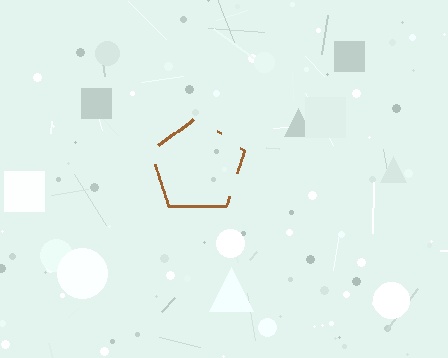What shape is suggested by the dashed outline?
The dashed outline suggests a pentagon.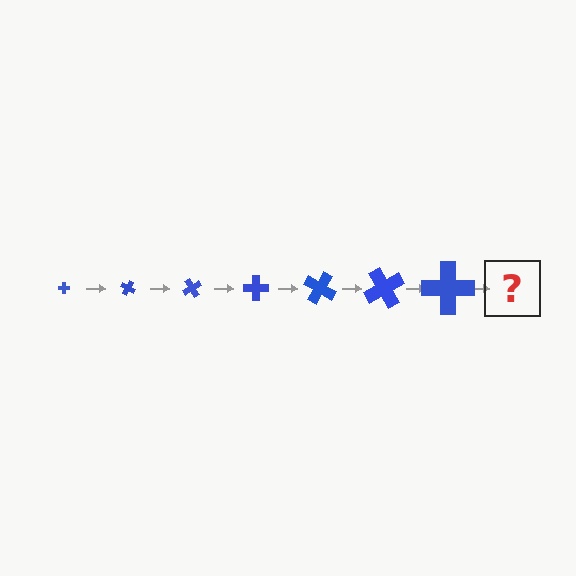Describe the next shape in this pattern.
It should be a cross, larger than the previous one and rotated 210 degrees from the start.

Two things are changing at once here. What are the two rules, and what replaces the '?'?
The two rules are that the cross grows larger each step and it rotates 30 degrees each step. The '?' should be a cross, larger than the previous one and rotated 210 degrees from the start.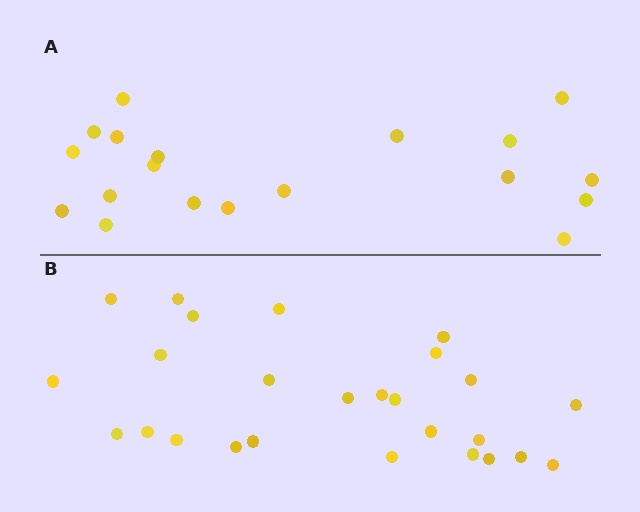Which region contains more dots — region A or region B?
Region B (the bottom region) has more dots.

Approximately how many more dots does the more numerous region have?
Region B has roughly 8 or so more dots than region A.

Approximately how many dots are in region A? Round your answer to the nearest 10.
About 20 dots. (The exact count is 19, which rounds to 20.)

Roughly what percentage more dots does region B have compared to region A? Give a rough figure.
About 35% more.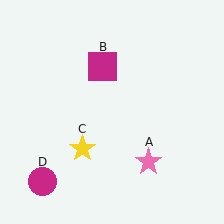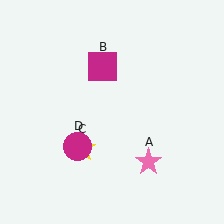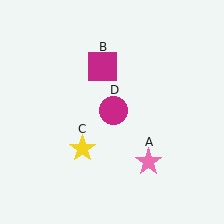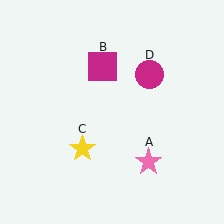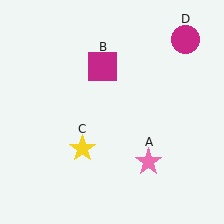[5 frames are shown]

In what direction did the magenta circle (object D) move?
The magenta circle (object D) moved up and to the right.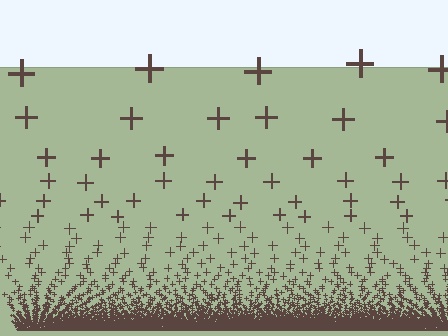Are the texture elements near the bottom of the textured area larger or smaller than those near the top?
Smaller. The gradient is inverted — elements near the bottom are smaller and denser.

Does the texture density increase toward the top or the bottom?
Density increases toward the bottom.